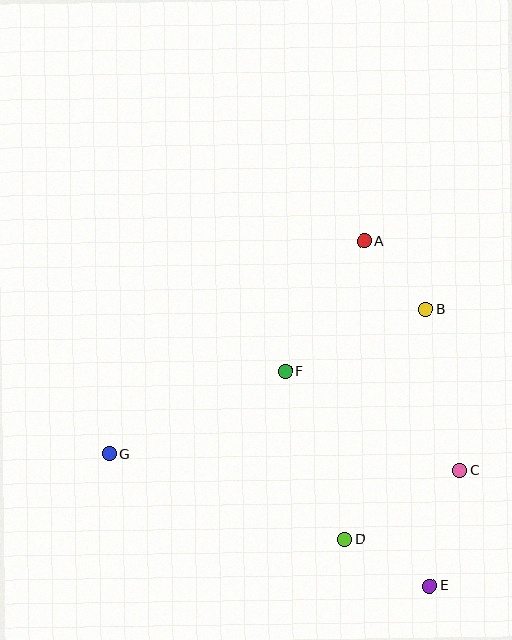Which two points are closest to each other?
Points A and B are closest to each other.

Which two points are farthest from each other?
Points C and G are farthest from each other.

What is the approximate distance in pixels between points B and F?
The distance between B and F is approximately 154 pixels.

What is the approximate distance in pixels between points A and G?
The distance between A and G is approximately 332 pixels.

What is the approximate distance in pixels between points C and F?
The distance between C and F is approximately 201 pixels.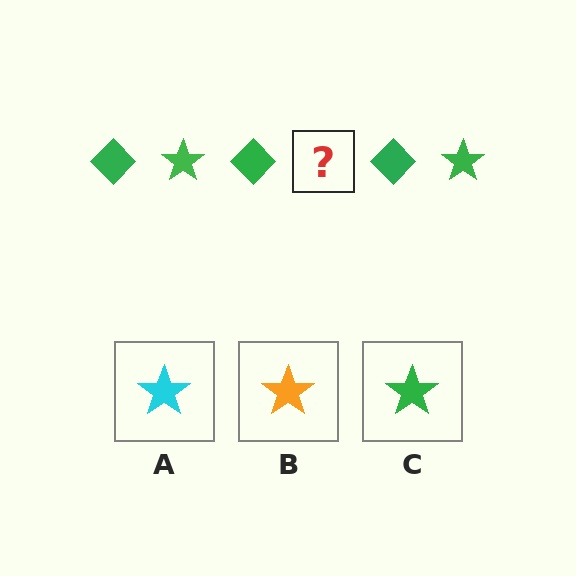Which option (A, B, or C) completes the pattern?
C.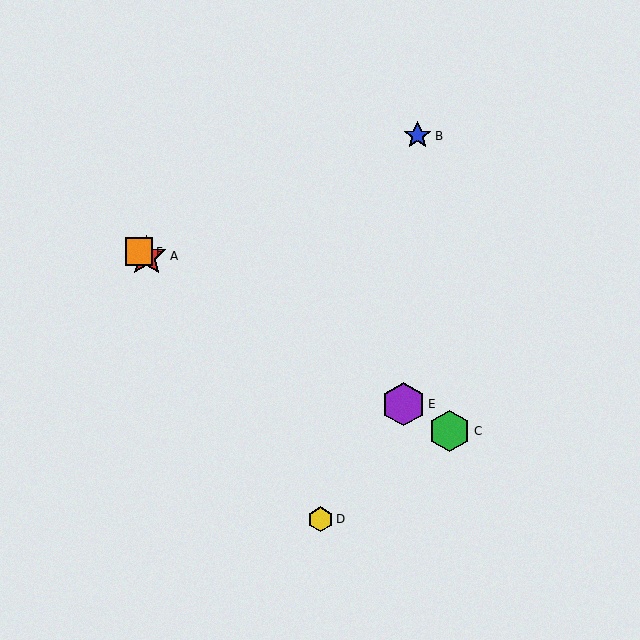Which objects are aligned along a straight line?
Objects A, C, E, F are aligned along a straight line.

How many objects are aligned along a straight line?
4 objects (A, C, E, F) are aligned along a straight line.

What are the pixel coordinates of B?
Object B is at (418, 136).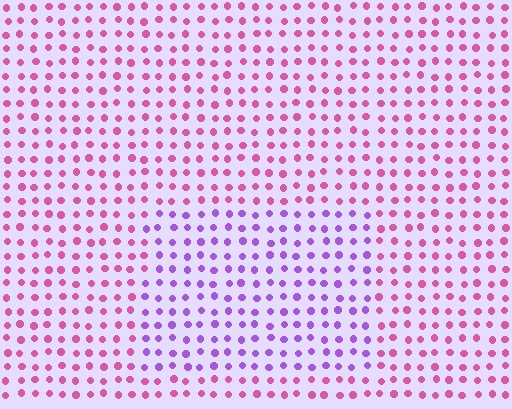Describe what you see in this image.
The image is filled with small pink elements in a uniform arrangement. A rectangle-shaped region is visible where the elements are tinted to a slightly different hue, forming a subtle color boundary.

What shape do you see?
I see a rectangle.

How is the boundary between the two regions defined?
The boundary is defined purely by a slight shift in hue (about 45 degrees). Spacing, size, and orientation are identical on both sides.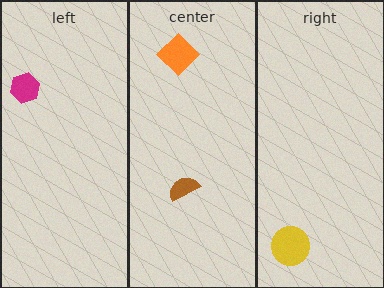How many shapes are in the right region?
1.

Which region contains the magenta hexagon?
The left region.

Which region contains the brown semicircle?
The center region.